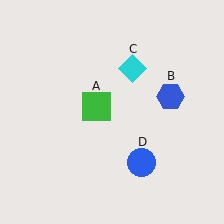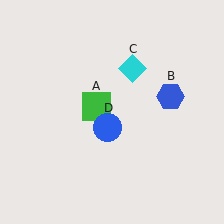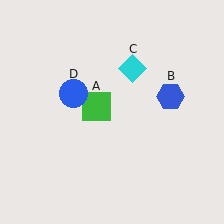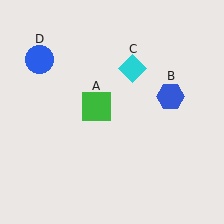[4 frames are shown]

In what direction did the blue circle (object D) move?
The blue circle (object D) moved up and to the left.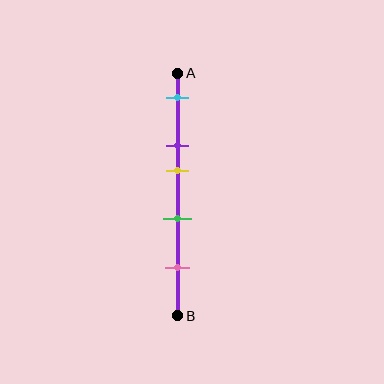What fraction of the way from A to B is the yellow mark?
The yellow mark is approximately 40% (0.4) of the way from A to B.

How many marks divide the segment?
There are 5 marks dividing the segment.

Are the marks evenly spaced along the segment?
No, the marks are not evenly spaced.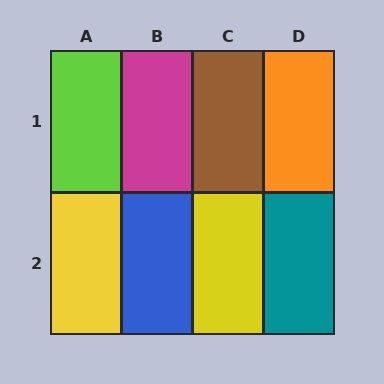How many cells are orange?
1 cell is orange.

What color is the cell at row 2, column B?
Blue.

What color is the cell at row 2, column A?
Yellow.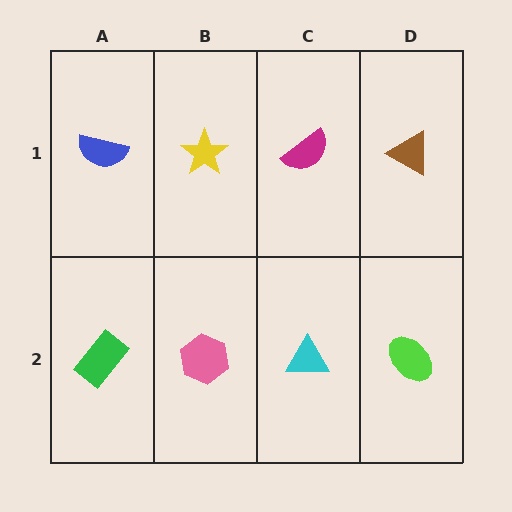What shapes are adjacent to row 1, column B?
A pink hexagon (row 2, column B), a blue semicircle (row 1, column A), a magenta semicircle (row 1, column C).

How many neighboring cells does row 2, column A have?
2.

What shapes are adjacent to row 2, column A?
A blue semicircle (row 1, column A), a pink hexagon (row 2, column B).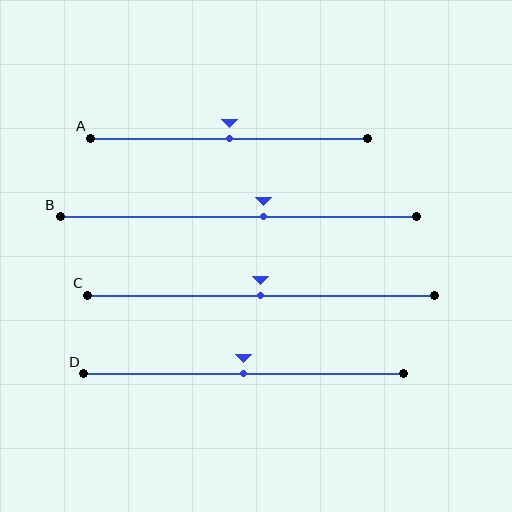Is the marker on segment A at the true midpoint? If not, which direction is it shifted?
Yes, the marker on segment A is at the true midpoint.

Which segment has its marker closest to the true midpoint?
Segment A has its marker closest to the true midpoint.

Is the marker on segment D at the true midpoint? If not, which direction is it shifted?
Yes, the marker on segment D is at the true midpoint.